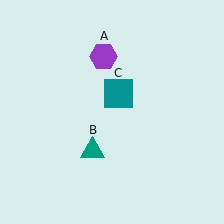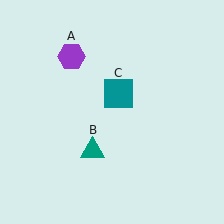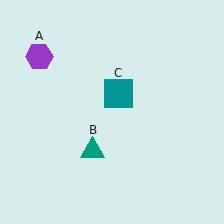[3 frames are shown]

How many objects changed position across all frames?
1 object changed position: purple hexagon (object A).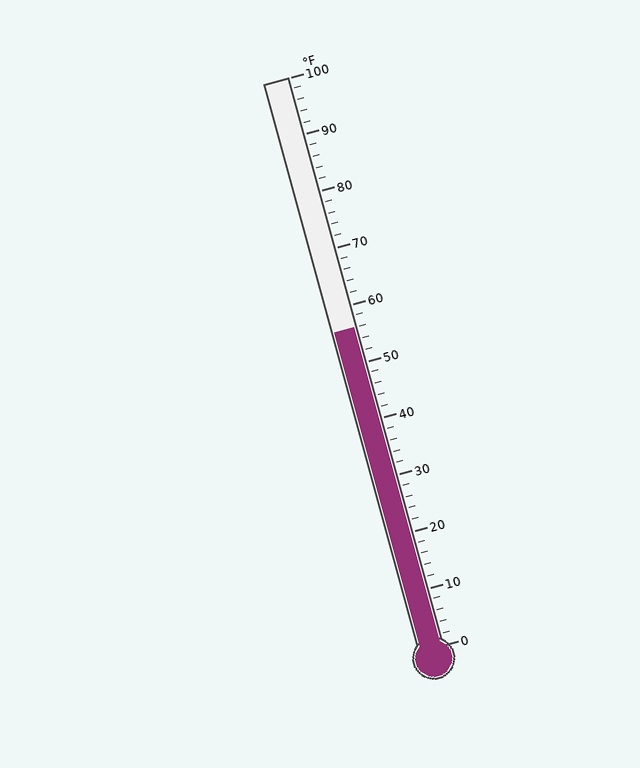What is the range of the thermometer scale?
The thermometer scale ranges from 0°F to 100°F.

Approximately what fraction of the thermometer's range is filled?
The thermometer is filled to approximately 55% of its range.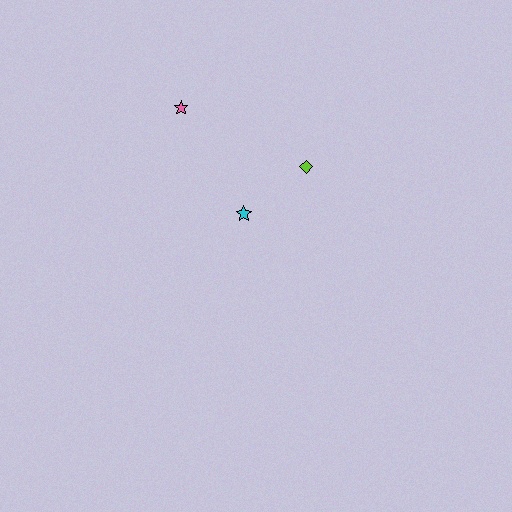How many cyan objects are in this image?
There is 1 cyan object.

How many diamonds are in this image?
There is 1 diamond.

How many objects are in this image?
There are 3 objects.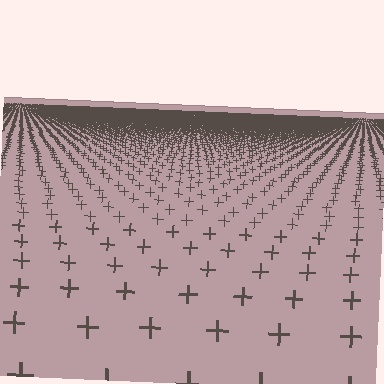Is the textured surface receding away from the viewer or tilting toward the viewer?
The surface is receding away from the viewer. Texture elements get smaller and denser toward the top.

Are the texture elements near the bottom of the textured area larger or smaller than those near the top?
Larger. Near the bottom, elements are closer to the viewer and appear at a bigger on-screen size.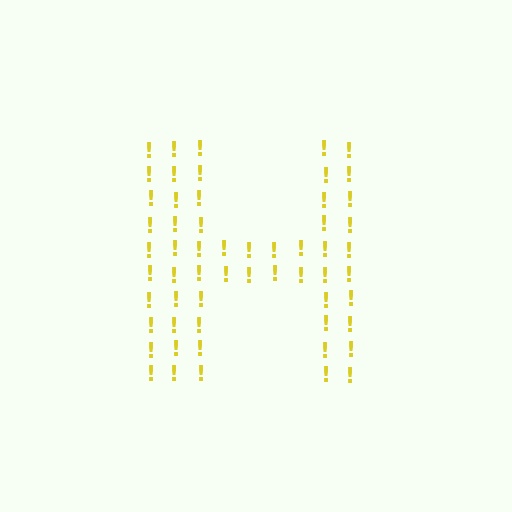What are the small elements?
The small elements are exclamation marks.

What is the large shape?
The large shape is the letter H.